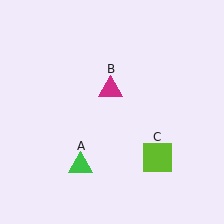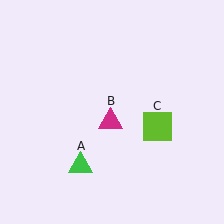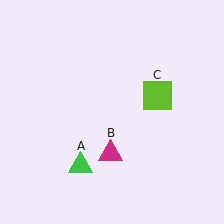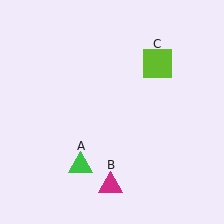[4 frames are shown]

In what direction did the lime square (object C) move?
The lime square (object C) moved up.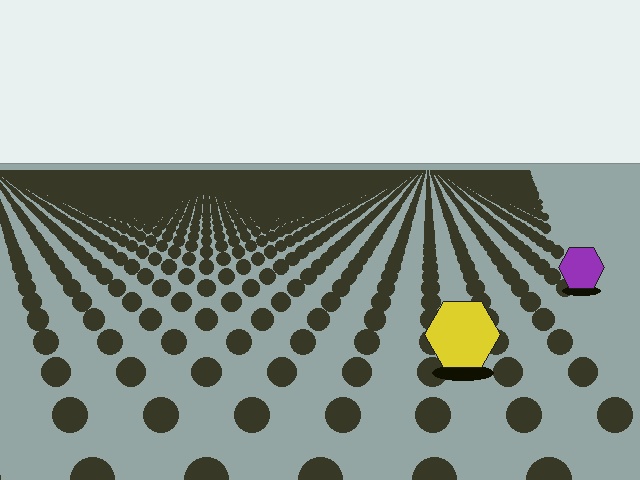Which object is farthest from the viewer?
The purple hexagon is farthest from the viewer. It appears smaller and the ground texture around it is denser.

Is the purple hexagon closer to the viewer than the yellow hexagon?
No. The yellow hexagon is closer — you can tell from the texture gradient: the ground texture is coarser near it.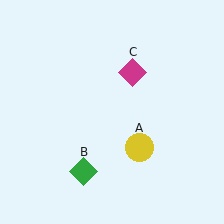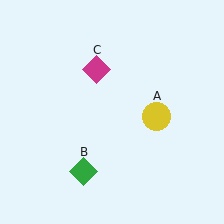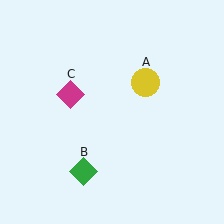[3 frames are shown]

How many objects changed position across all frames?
2 objects changed position: yellow circle (object A), magenta diamond (object C).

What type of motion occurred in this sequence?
The yellow circle (object A), magenta diamond (object C) rotated counterclockwise around the center of the scene.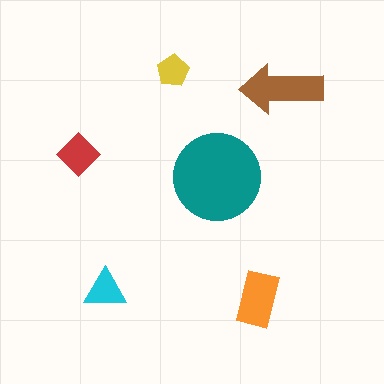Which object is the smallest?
The yellow pentagon.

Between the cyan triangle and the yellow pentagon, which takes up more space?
The cyan triangle.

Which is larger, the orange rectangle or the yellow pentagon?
The orange rectangle.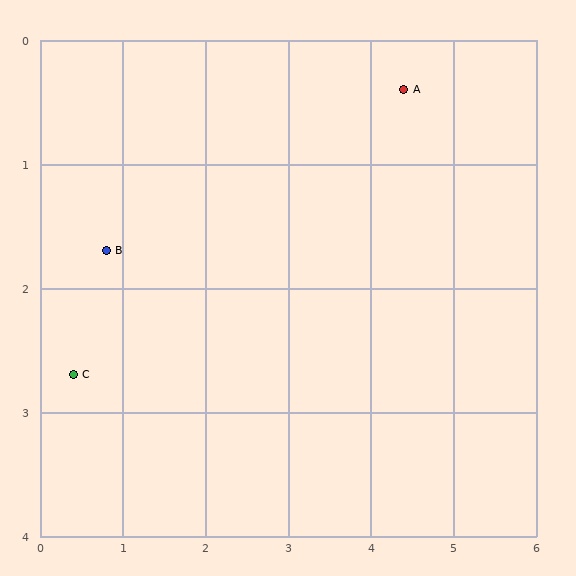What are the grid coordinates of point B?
Point B is at approximately (0.8, 1.7).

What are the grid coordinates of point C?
Point C is at approximately (0.4, 2.7).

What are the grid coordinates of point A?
Point A is at approximately (4.4, 0.4).